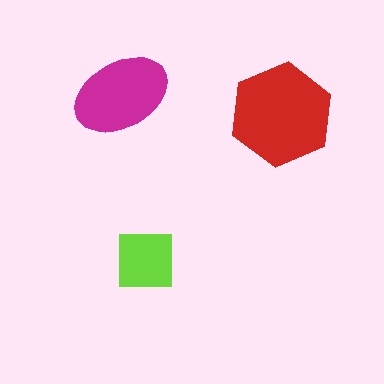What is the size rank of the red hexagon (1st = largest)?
1st.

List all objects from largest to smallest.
The red hexagon, the magenta ellipse, the lime square.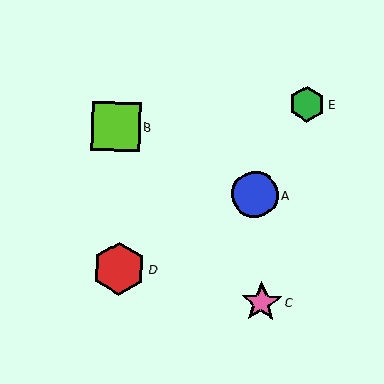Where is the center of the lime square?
The center of the lime square is at (116, 126).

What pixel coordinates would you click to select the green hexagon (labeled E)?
Click at (307, 104) to select the green hexagon E.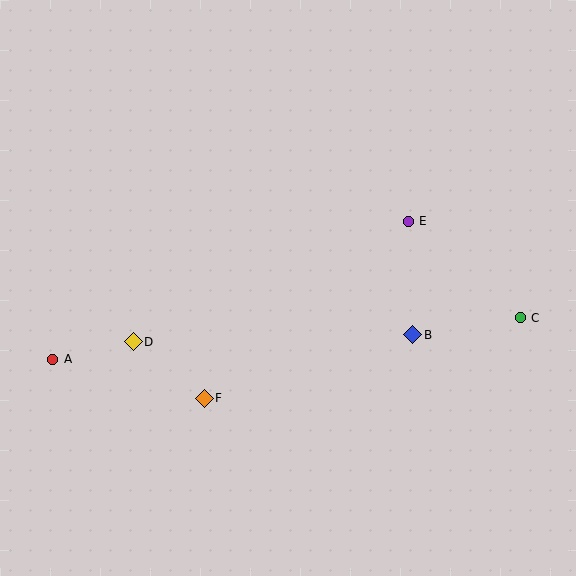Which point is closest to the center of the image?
Point B at (413, 335) is closest to the center.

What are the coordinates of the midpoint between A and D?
The midpoint between A and D is at (93, 351).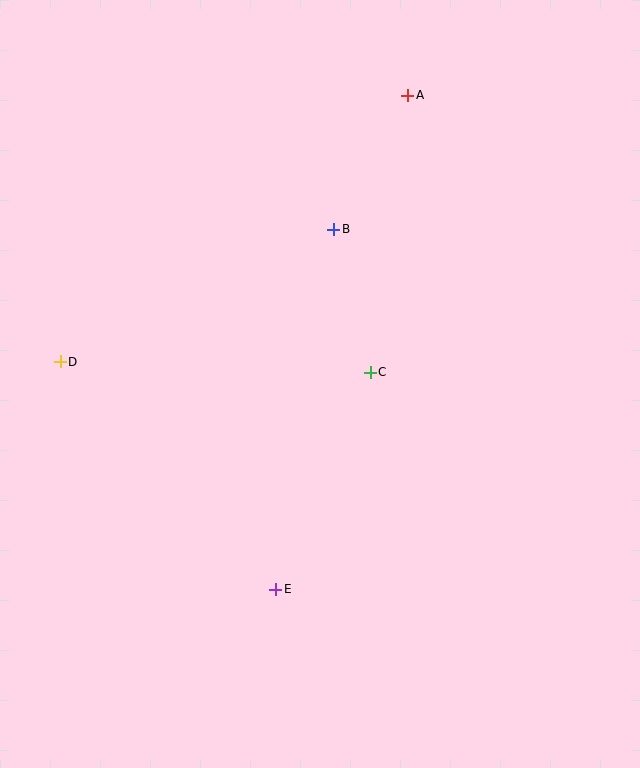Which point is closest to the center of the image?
Point C at (370, 372) is closest to the center.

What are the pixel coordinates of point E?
Point E is at (276, 589).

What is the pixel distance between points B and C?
The distance between B and C is 147 pixels.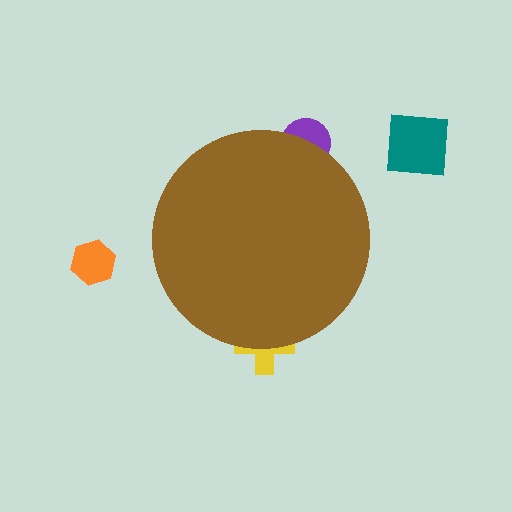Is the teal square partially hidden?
No, the teal square is fully visible.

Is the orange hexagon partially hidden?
No, the orange hexagon is fully visible.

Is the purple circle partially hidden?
Yes, the purple circle is partially hidden behind the brown circle.